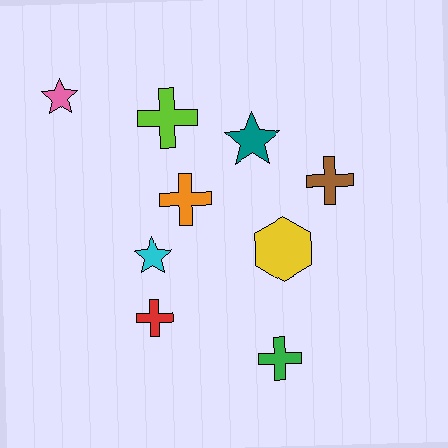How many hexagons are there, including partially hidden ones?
There is 1 hexagon.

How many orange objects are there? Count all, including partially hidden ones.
There is 1 orange object.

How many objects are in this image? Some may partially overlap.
There are 9 objects.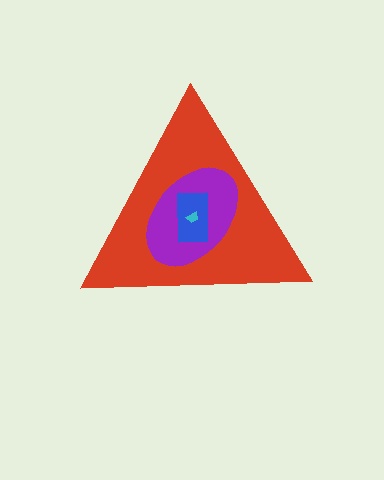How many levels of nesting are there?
4.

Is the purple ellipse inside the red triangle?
Yes.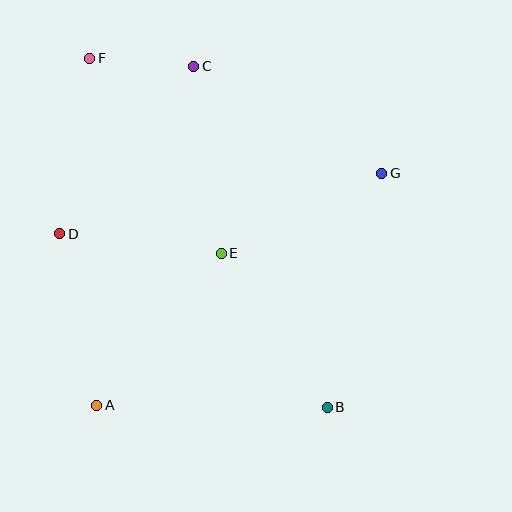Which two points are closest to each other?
Points C and F are closest to each other.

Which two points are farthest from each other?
Points B and F are farthest from each other.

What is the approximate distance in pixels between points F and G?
The distance between F and G is approximately 313 pixels.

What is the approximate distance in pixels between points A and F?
The distance between A and F is approximately 347 pixels.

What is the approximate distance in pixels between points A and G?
The distance between A and G is approximately 368 pixels.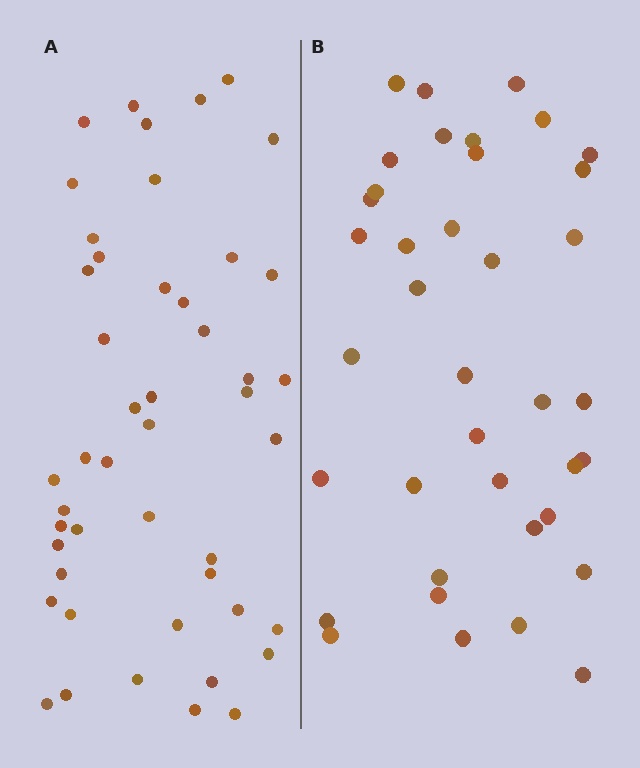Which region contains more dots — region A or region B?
Region A (the left region) has more dots.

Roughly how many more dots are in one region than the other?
Region A has roughly 8 or so more dots than region B.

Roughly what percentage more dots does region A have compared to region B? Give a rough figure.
About 25% more.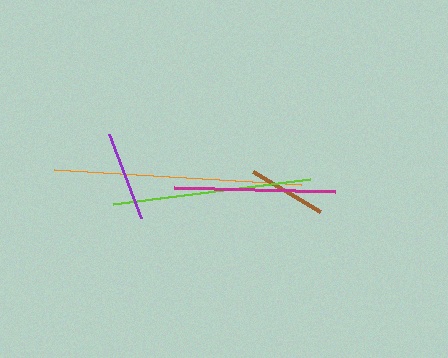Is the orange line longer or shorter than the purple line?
The orange line is longer than the purple line.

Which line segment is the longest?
The orange line is the longest at approximately 248 pixels.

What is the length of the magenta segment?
The magenta segment is approximately 161 pixels long.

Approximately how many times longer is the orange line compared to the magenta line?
The orange line is approximately 1.5 times the length of the magenta line.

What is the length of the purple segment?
The purple segment is approximately 90 pixels long.